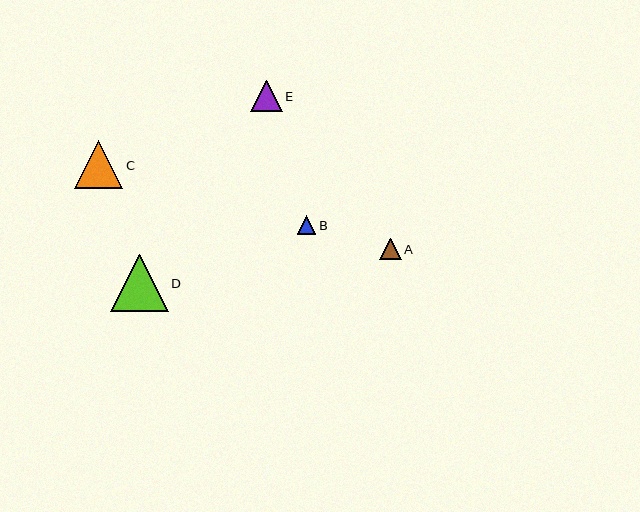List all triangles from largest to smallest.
From largest to smallest: D, C, E, A, B.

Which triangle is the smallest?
Triangle B is the smallest with a size of approximately 19 pixels.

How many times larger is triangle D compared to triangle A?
Triangle D is approximately 2.7 times the size of triangle A.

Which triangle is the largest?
Triangle D is the largest with a size of approximately 57 pixels.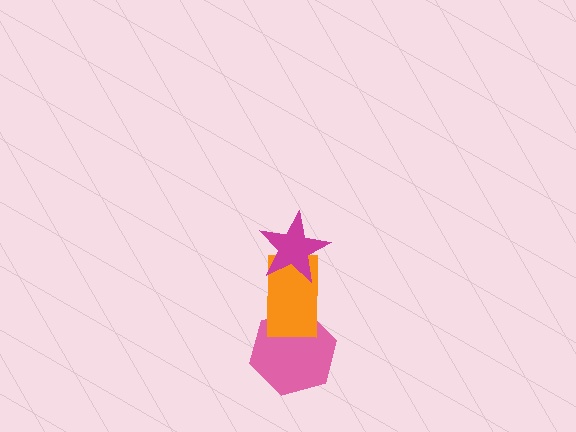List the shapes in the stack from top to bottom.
From top to bottom: the magenta star, the orange rectangle, the pink hexagon.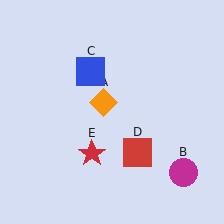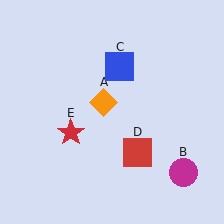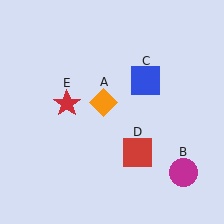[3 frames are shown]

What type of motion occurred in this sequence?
The blue square (object C), red star (object E) rotated clockwise around the center of the scene.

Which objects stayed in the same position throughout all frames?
Orange diamond (object A) and magenta circle (object B) and red square (object D) remained stationary.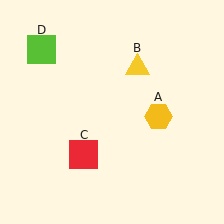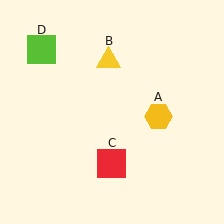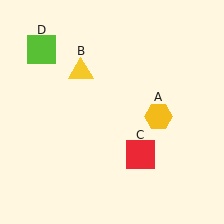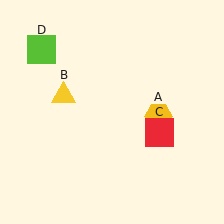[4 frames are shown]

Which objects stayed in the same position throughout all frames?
Yellow hexagon (object A) and lime square (object D) remained stationary.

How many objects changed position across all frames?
2 objects changed position: yellow triangle (object B), red square (object C).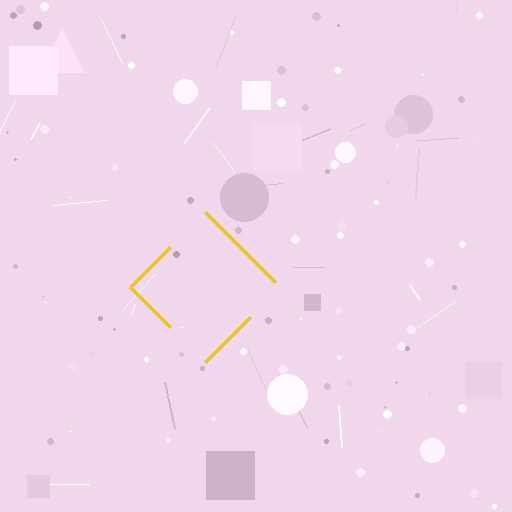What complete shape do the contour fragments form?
The contour fragments form a diamond.